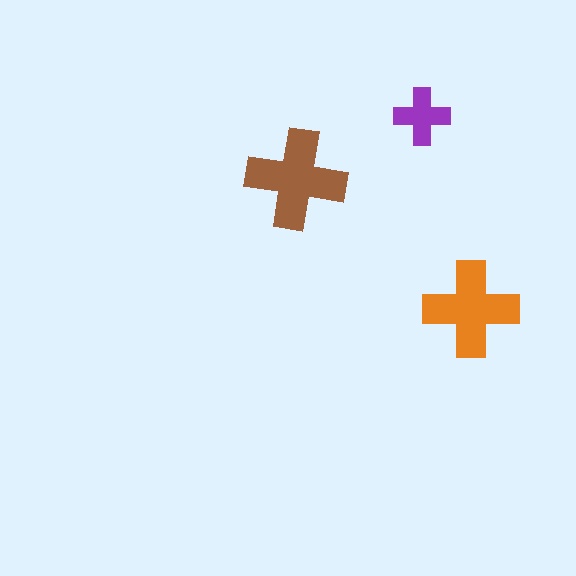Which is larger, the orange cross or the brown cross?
The brown one.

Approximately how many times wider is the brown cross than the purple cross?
About 2 times wider.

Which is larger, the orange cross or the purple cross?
The orange one.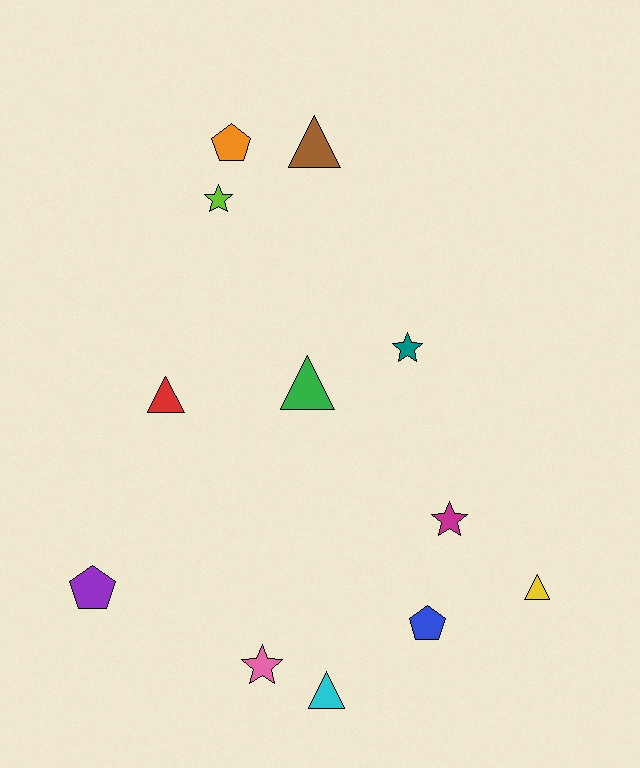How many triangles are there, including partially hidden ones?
There are 5 triangles.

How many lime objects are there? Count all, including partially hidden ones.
There is 1 lime object.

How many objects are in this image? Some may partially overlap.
There are 12 objects.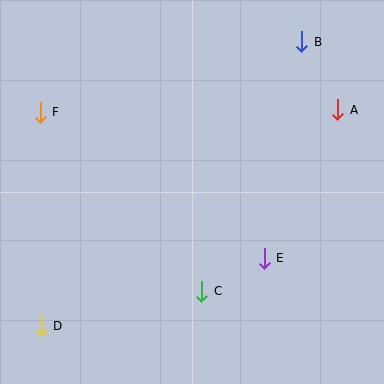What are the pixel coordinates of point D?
Point D is at (41, 326).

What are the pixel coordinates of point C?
Point C is at (202, 291).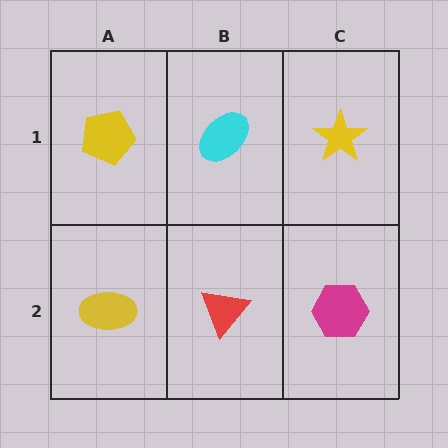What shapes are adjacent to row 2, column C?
A yellow star (row 1, column C), a red triangle (row 2, column B).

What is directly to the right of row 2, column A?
A red triangle.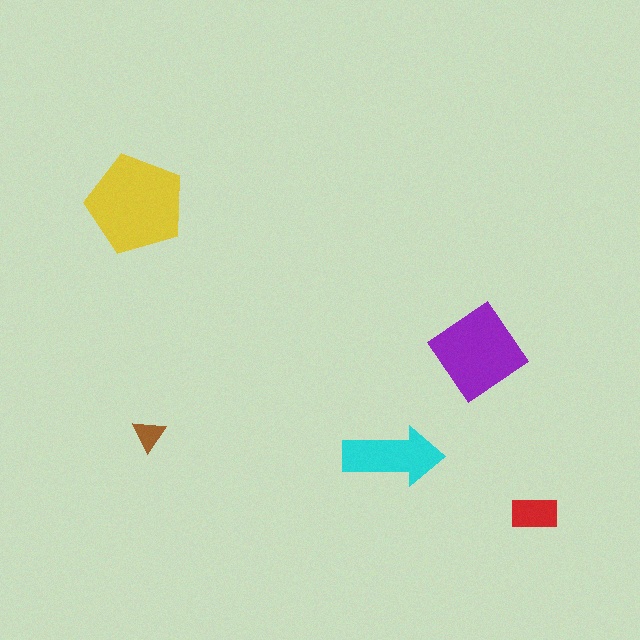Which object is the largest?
The yellow pentagon.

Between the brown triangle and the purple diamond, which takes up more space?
The purple diamond.